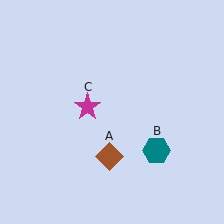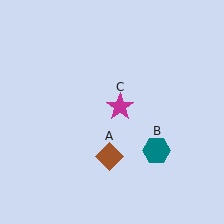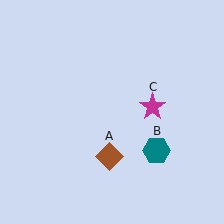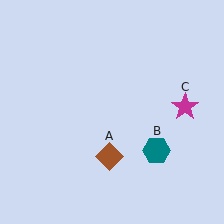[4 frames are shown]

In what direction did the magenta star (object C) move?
The magenta star (object C) moved right.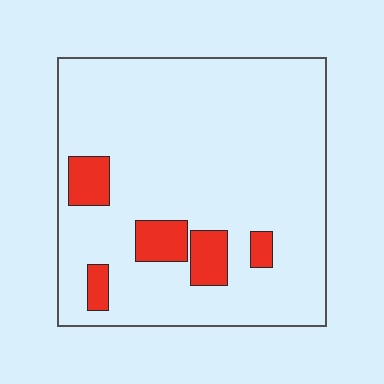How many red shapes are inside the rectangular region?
5.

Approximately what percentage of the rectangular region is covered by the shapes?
Approximately 10%.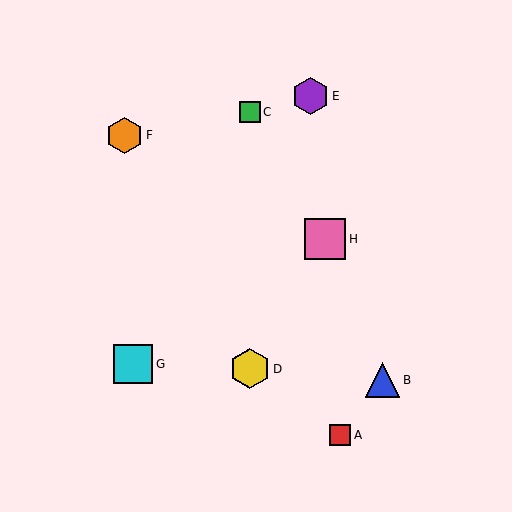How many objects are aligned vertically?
2 objects (C, D) are aligned vertically.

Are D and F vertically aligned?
No, D is at x≈250 and F is at x≈125.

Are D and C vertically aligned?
Yes, both are at x≈250.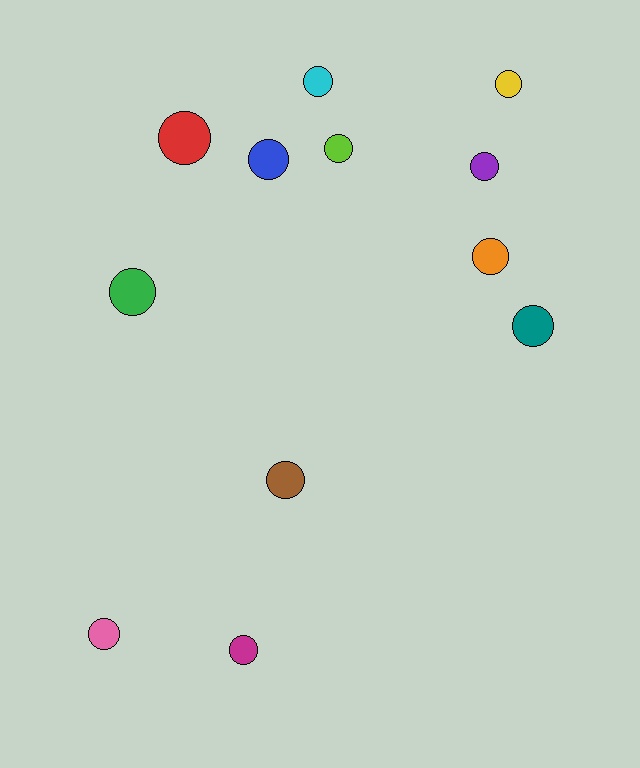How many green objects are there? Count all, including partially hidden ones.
There is 1 green object.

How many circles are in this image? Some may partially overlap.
There are 12 circles.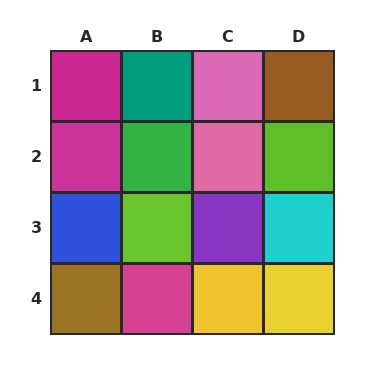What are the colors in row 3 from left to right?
Blue, lime, purple, cyan.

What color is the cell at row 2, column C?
Pink.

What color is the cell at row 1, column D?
Brown.